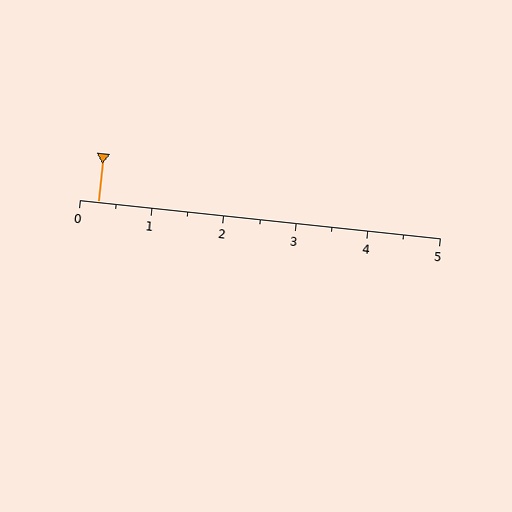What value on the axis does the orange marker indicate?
The marker indicates approximately 0.2.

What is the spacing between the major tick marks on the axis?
The major ticks are spaced 1 apart.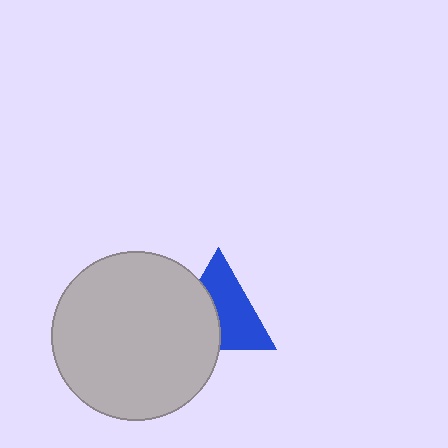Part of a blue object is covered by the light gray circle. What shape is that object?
It is a triangle.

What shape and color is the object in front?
The object in front is a light gray circle.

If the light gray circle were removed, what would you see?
You would see the complete blue triangle.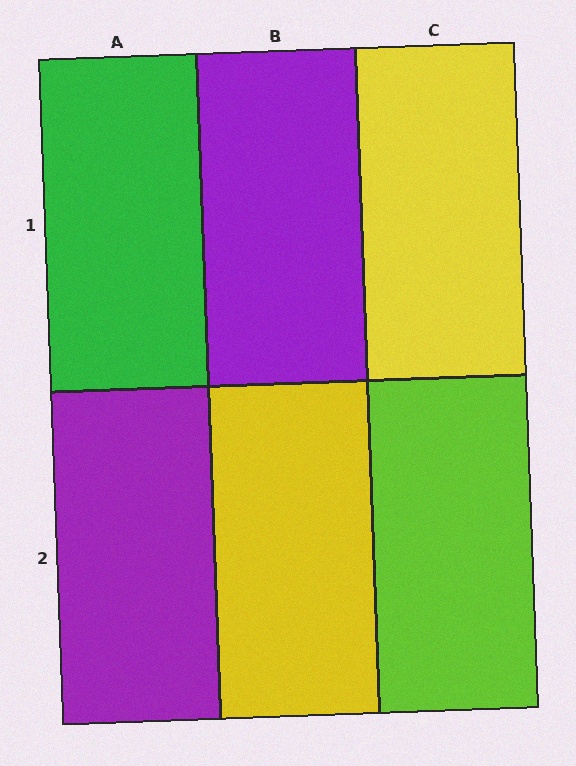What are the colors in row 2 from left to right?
Purple, yellow, lime.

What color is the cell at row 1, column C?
Yellow.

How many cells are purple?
2 cells are purple.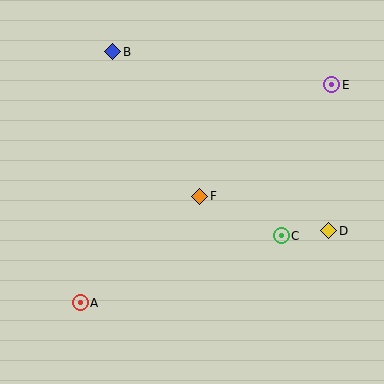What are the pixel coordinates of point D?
Point D is at (329, 231).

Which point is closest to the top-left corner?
Point B is closest to the top-left corner.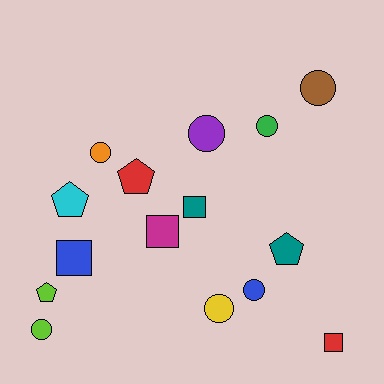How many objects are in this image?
There are 15 objects.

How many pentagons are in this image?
There are 4 pentagons.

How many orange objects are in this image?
There is 1 orange object.